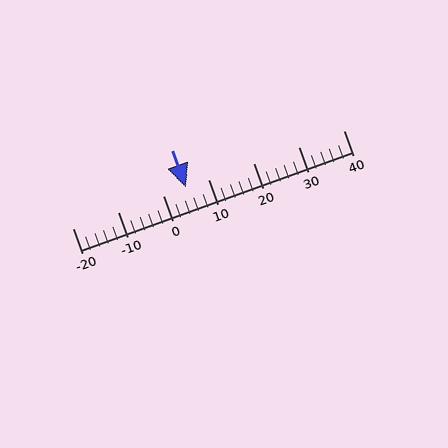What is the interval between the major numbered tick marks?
The major tick marks are spaced 10 units apart.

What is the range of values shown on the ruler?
The ruler shows values from -20 to 40.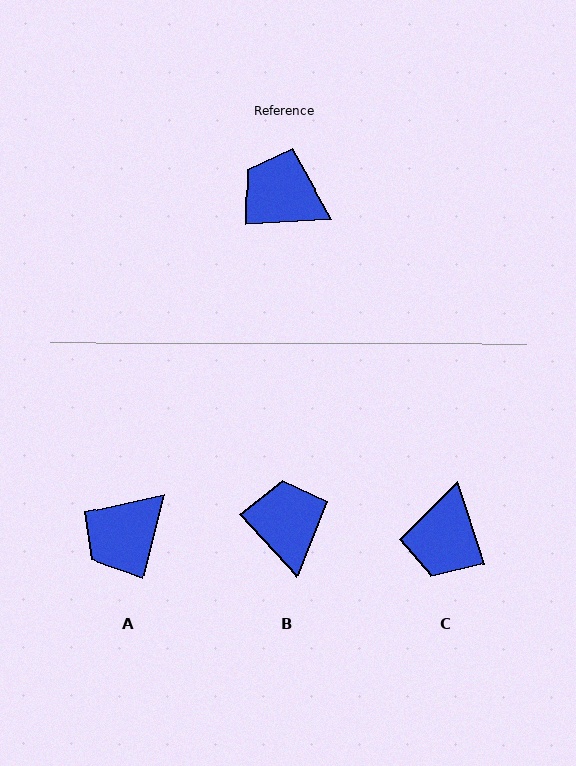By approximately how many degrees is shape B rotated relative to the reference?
Approximately 51 degrees clockwise.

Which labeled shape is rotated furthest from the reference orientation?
C, about 105 degrees away.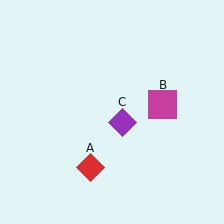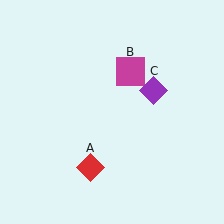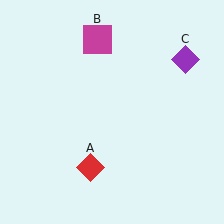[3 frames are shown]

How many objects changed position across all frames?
2 objects changed position: magenta square (object B), purple diamond (object C).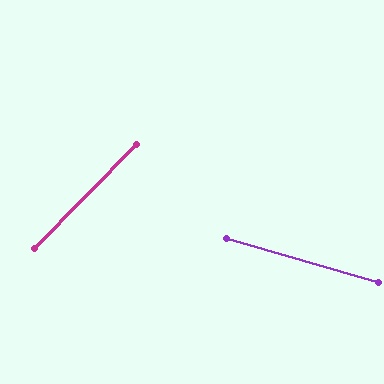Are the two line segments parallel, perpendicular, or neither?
Neither parallel nor perpendicular — they differ by about 62°.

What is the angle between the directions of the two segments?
Approximately 62 degrees.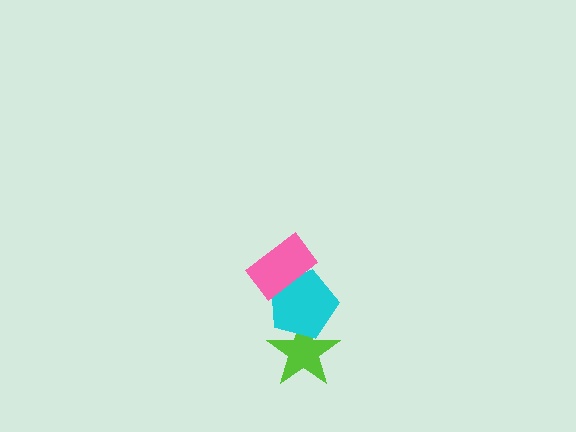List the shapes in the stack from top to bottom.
From top to bottom: the pink rectangle, the cyan pentagon, the lime star.